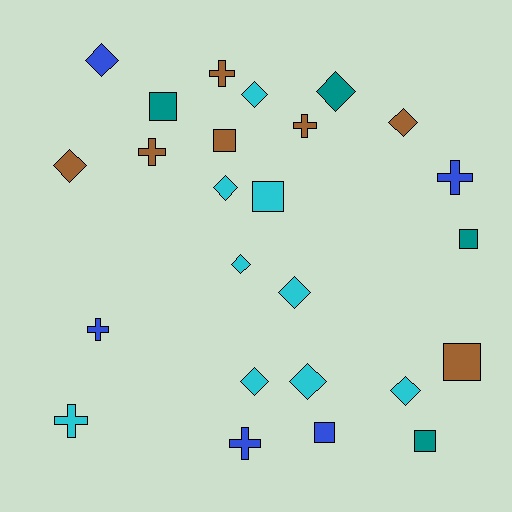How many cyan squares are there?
There is 1 cyan square.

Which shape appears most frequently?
Diamond, with 11 objects.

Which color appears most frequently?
Cyan, with 9 objects.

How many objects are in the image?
There are 25 objects.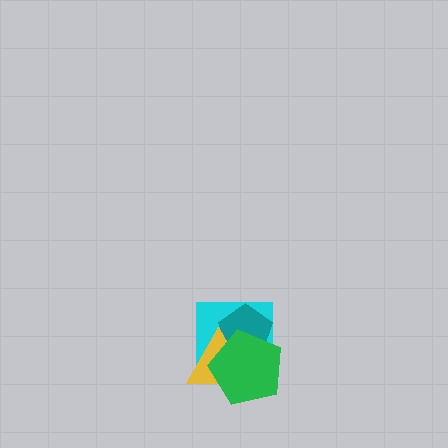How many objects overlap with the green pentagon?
3 objects overlap with the green pentagon.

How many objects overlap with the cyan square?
3 objects overlap with the cyan square.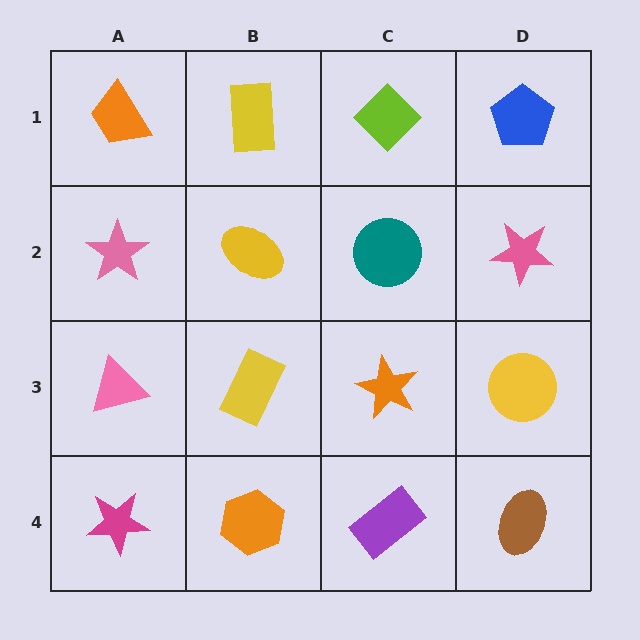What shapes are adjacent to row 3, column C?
A teal circle (row 2, column C), a purple rectangle (row 4, column C), a yellow rectangle (row 3, column B), a yellow circle (row 3, column D).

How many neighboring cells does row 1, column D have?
2.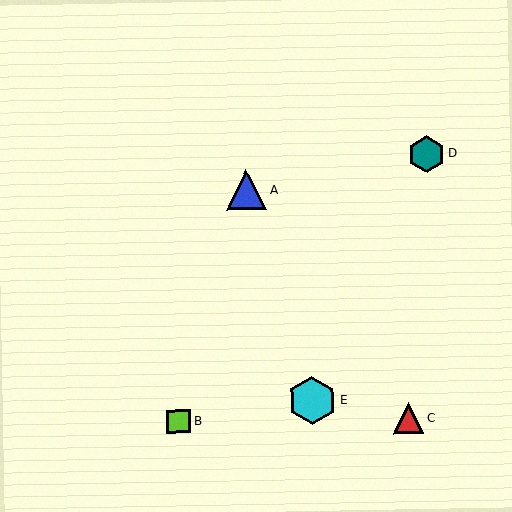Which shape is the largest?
The cyan hexagon (labeled E) is the largest.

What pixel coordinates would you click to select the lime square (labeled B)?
Click at (179, 421) to select the lime square B.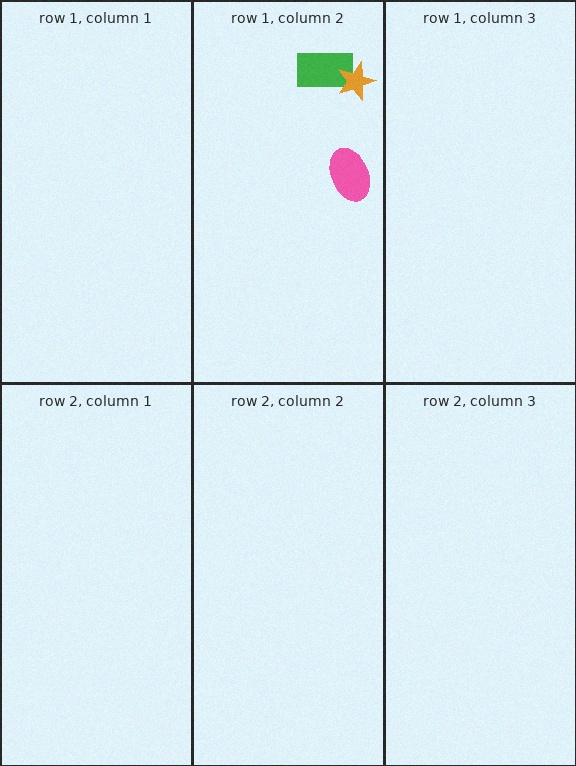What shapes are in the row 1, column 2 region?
The green rectangle, the orange star, the pink ellipse.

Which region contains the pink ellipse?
The row 1, column 2 region.